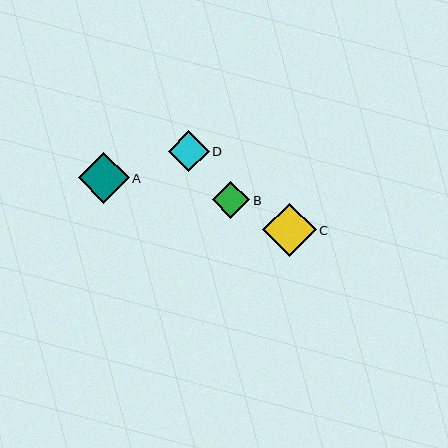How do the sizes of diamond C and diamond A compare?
Diamond C and diamond A are approximately the same size.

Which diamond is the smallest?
Diamond B is the smallest with a size of approximately 37 pixels.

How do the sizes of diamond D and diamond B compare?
Diamond D and diamond B are approximately the same size.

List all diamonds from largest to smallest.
From largest to smallest: C, A, D, B.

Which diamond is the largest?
Diamond C is the largest with a size of approximately 54 pixels.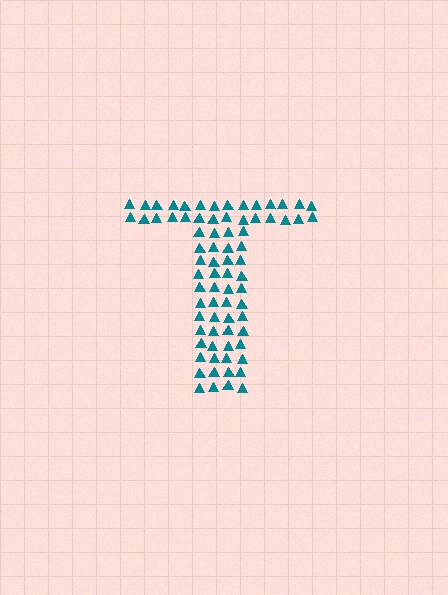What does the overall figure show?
The overall figure shows the letter T.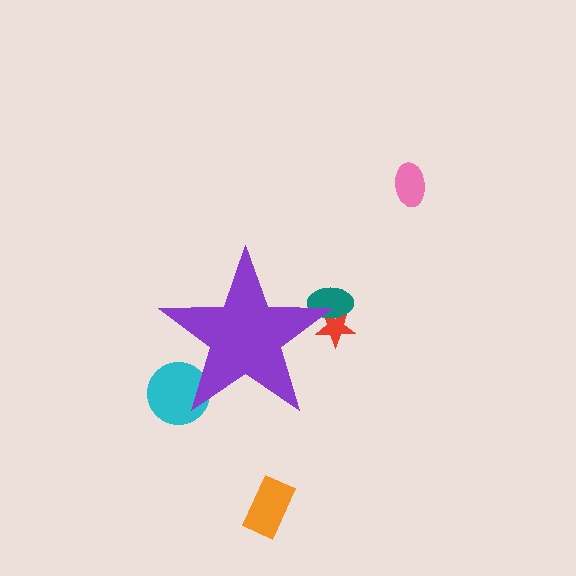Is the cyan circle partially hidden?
Yes, the cyan circle is partially hidden behind the purple star.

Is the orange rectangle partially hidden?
No, the orange rectangle is fully visible.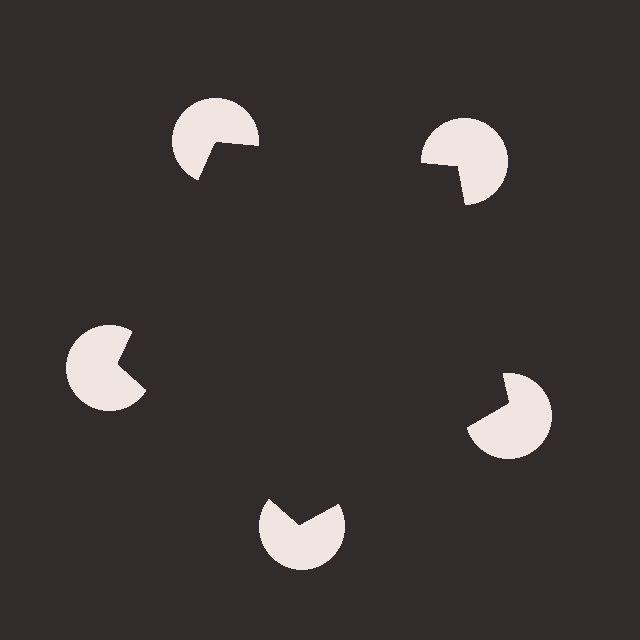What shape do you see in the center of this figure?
An illusory pentagon — its edges are inferred from the aligned wedge cuts in the pac-man discs, not physically drawn.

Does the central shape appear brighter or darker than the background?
It typically appears slightly darker than the background, even though no actual brightness change is drawn.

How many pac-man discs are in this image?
There are 5 — one at each vertex of the illusory pentagon.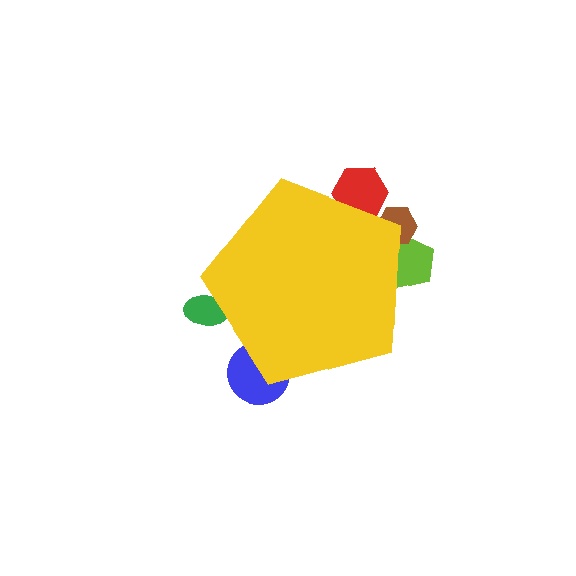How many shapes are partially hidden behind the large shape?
5 shapes are partially hidden.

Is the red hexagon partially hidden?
Yes, the red hexagon is partially hidden behind the yellow pentagon.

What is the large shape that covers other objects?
A yellow pentagon.